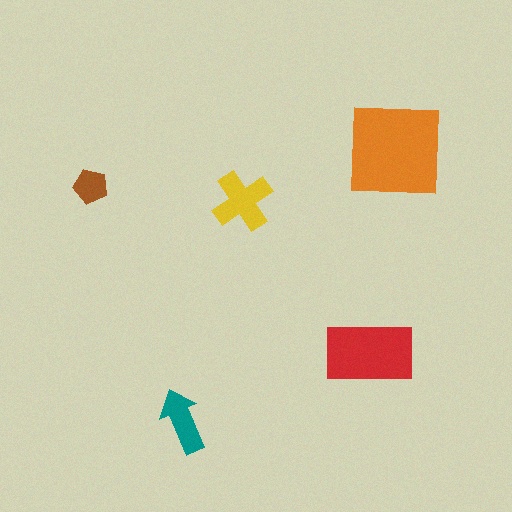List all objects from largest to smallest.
The orange square, the red rectangle, the yellow cross, the teal arrow, the brown pentagon.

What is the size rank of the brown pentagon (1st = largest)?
5th.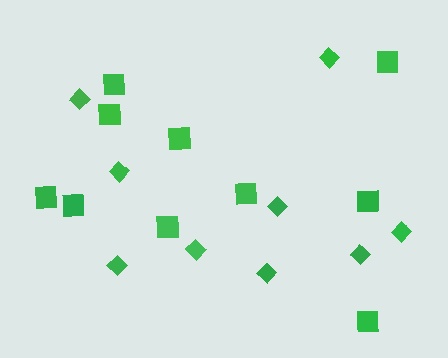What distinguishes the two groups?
There are 2 groups: one group of diamonds (9) and one group of squares (10).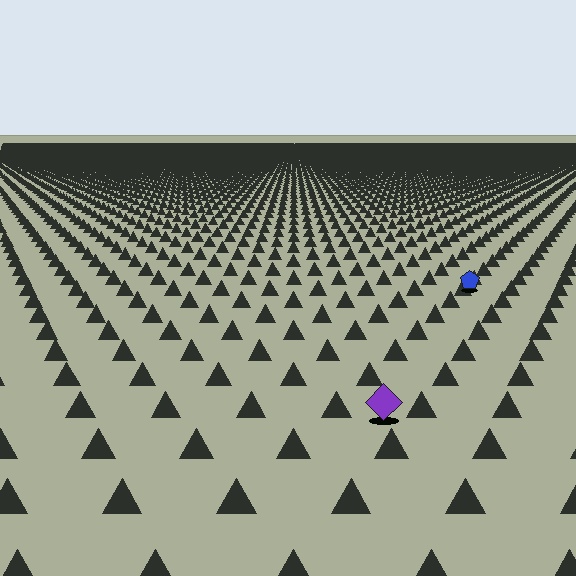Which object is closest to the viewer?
The purple diamond is closest. The texture marks near it are larger and more spread out.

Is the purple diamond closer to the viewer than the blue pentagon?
Yes. The purple diamond is closer — you can tell from the texture gradient: the ground texture is coarser near it.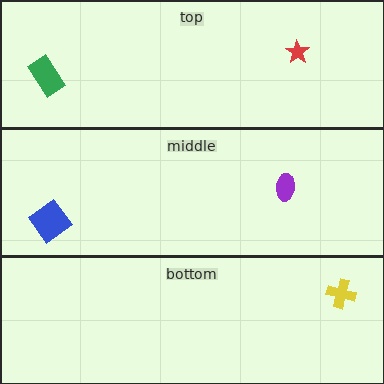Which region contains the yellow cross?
The bottom region.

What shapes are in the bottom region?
The yellow cross.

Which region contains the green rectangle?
The top region.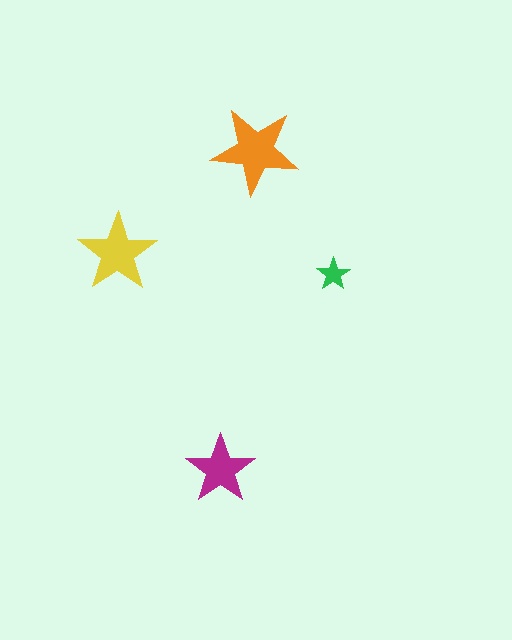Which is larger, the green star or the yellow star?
The yellow one.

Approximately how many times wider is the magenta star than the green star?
About 2 times wider.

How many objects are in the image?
There are 4 objects in the image.